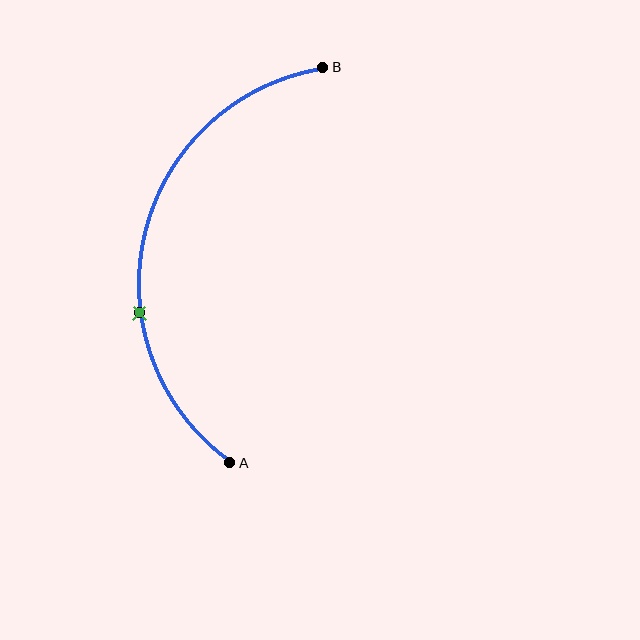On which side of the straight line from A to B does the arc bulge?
The arc bulges to the left of the straight line connecting A and B.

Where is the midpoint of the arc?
The arc midpoint is the point on the curve farthest from the straight line joining A and B. It sits to the left of that line.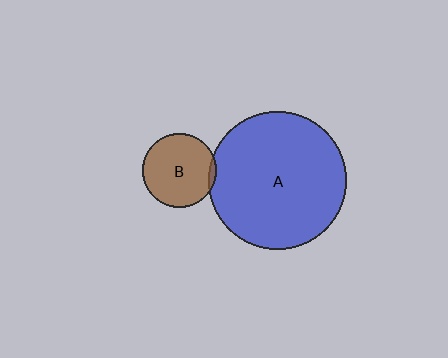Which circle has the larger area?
Circle A (blue).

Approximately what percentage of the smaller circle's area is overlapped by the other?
Approximately 5%.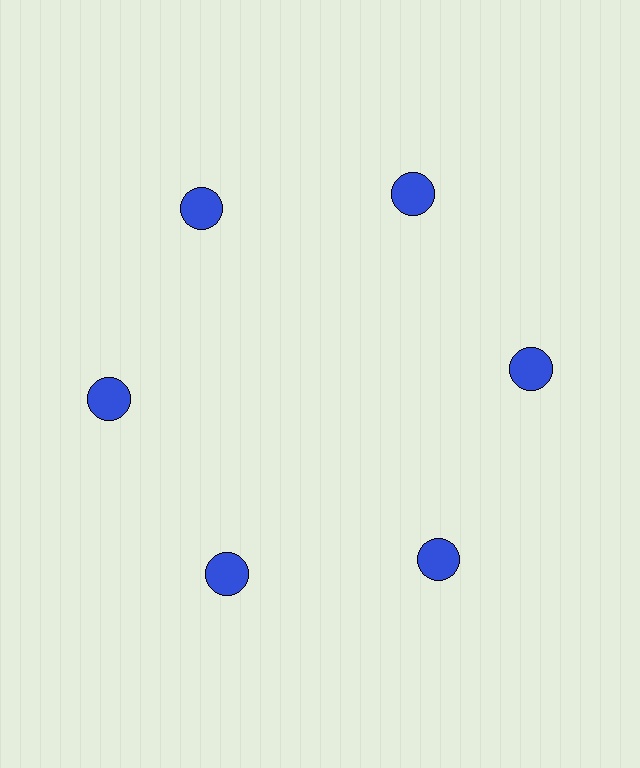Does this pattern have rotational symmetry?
Yes, this pattern has 6-fold rotational symmetry. It looks the same after rotating 60 degrees around the center.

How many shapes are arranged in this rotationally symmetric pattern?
There are 6 shapes, arranged in 6 groups of 1.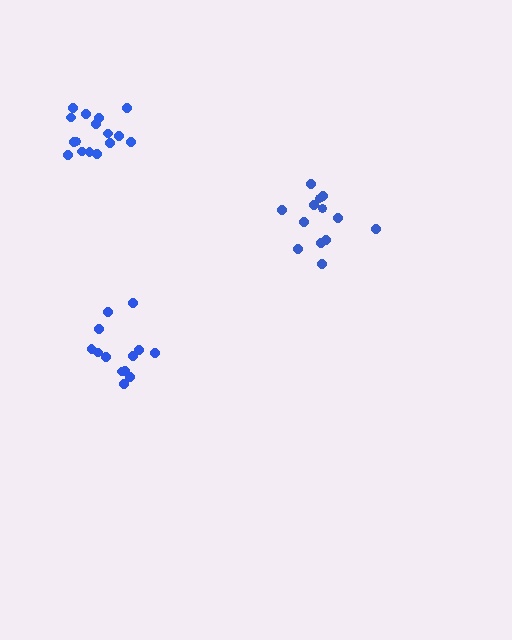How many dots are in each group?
Group 1: 13 dots, Group 2: 13 dots, Group 3: 16 dots (42 total).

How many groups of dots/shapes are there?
There are 3 groups.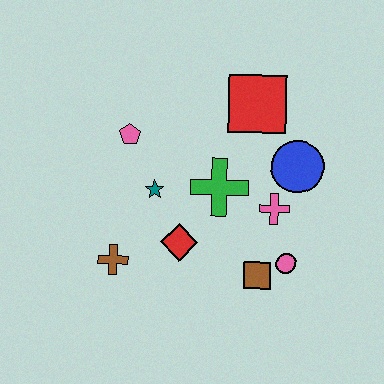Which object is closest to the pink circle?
The brown square is closest to the pink circle.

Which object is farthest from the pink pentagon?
The pink circle is farthest from the pink pentagon.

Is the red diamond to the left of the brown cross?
No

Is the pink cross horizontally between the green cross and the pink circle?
Yes